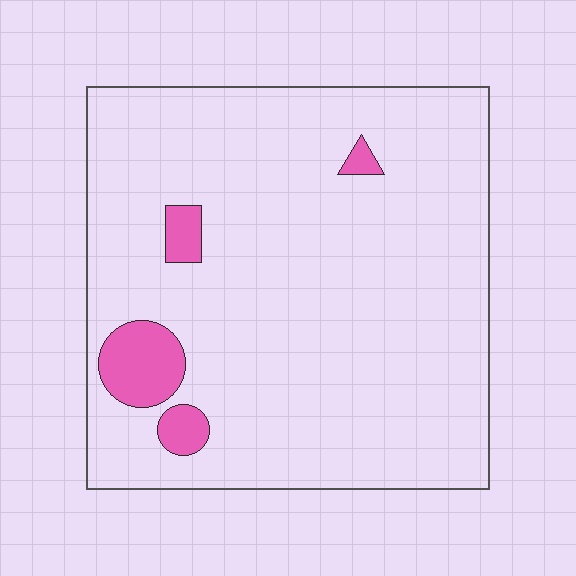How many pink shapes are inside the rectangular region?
4.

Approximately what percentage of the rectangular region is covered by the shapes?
Approximately 5%.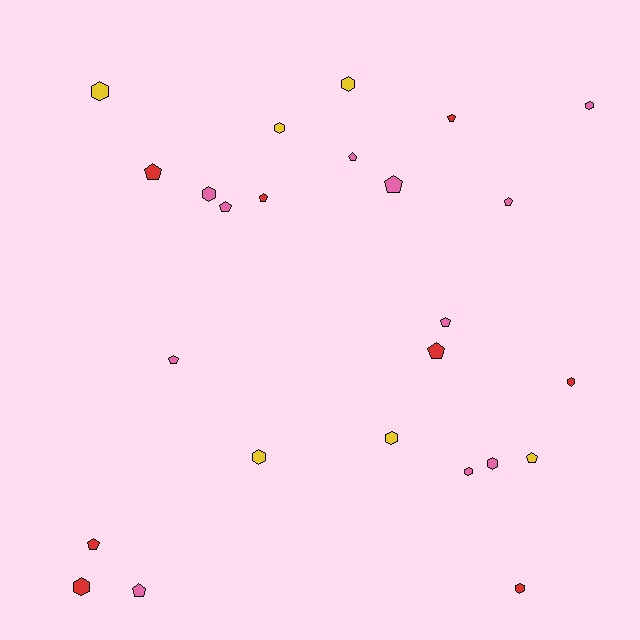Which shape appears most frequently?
Pentagon, with 13 objects.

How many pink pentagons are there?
There are 7 pink pentagons.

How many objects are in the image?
There are 25 objects.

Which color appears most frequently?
Pink, with 11 objects.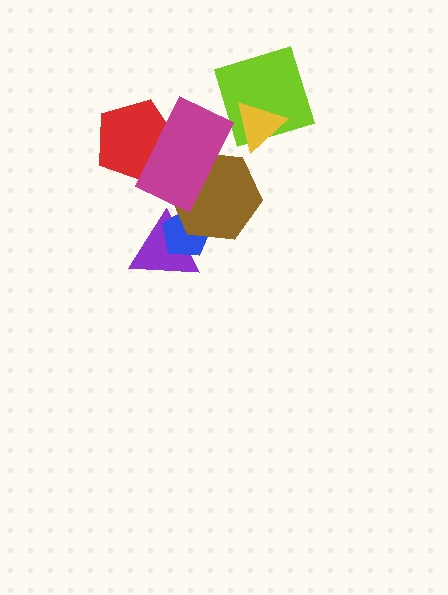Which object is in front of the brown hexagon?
The magenta rectangle is in front of the brown hexagon.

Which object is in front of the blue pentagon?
The brown hexagon is in front of the blue pentagon.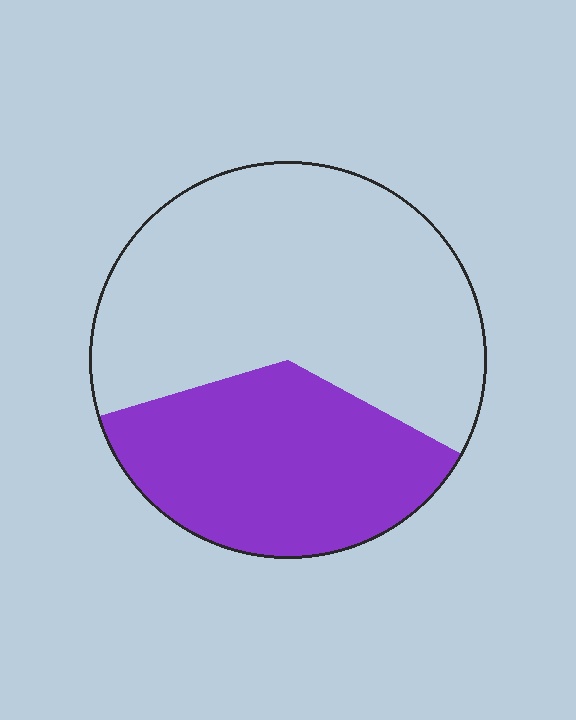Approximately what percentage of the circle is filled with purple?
Approximately 40%.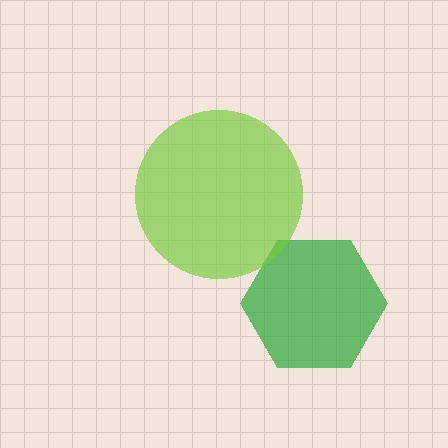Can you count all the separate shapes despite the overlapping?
Yes, there are 2 separate shapes.